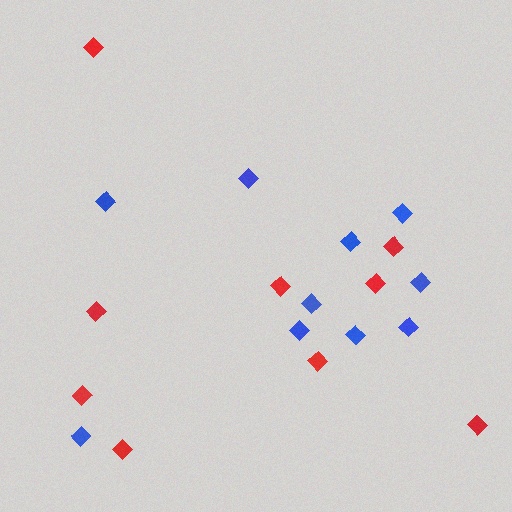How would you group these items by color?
There are 2 groups: one group of red diamonds (9) and one group of blue diamonds (10).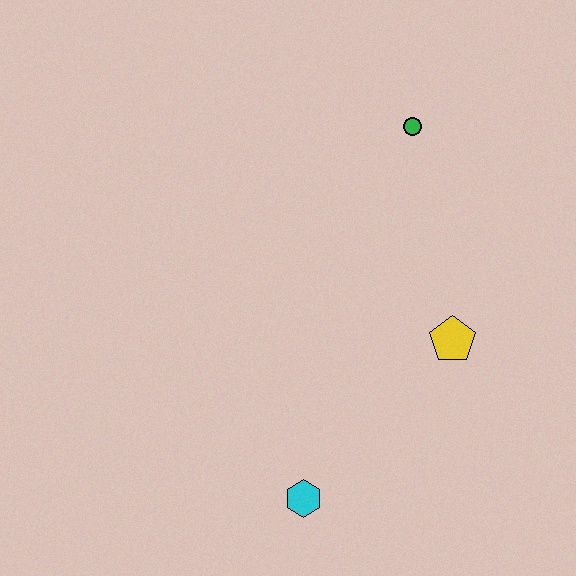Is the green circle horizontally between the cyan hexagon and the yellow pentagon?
Yes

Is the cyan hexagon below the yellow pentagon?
Yes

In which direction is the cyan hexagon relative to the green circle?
The cyan hexagon is below the green circle.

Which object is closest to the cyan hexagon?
The yellow pentagon is closest to the cyan hexagon.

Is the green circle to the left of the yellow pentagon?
Yes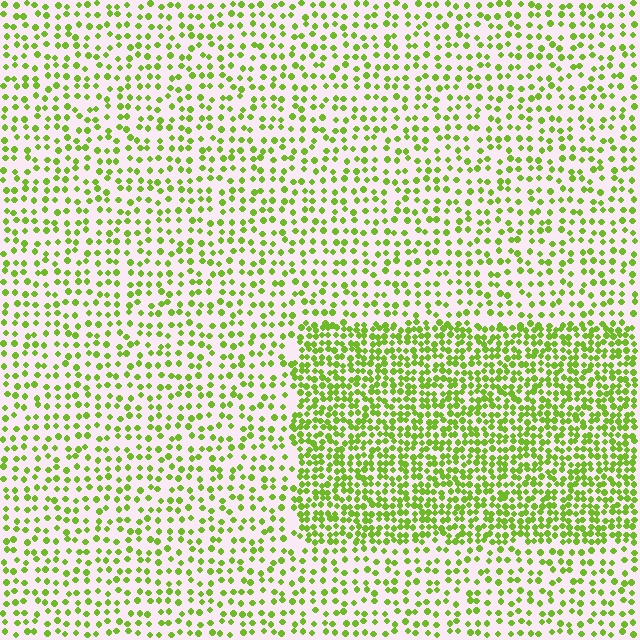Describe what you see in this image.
The image contains small lime elements arranged at two different densities. A rectangle-shaped region is visible where the elements are more densely packed than the surrounding area.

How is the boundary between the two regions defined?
The boundary is defined by a change in element density (approximately 2.1x ratio). All elements are the same color, size, and shape.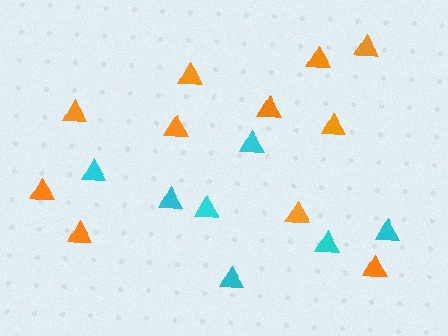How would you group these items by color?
There are 2 groups: one group of orange triangles (11) and one group of cyan triangles (7).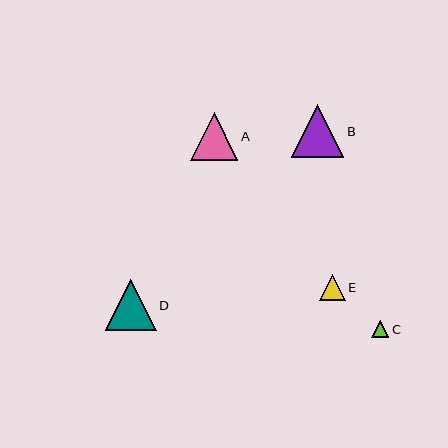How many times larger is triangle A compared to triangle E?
Triangle A is approximately 1.8 times the size of triangle E.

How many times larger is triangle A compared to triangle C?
Triangle A is approximately 2.8 times the size of triangle C.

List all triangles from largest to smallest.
From largest to smallest: B, D, A, E, C.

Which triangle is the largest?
Triangle B is the largest with a size of approximately 53 pixels.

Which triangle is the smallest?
Triangle C is the smallest with a size of approximately 17 pixels.